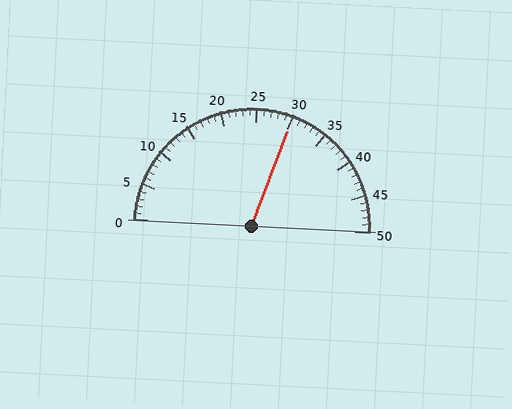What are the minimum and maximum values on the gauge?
The gauge ranges from 0 to 50.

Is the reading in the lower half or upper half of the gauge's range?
The reading is in the upper half of the range (0 to 50).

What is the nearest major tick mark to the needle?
The nearest major tick mark is 30.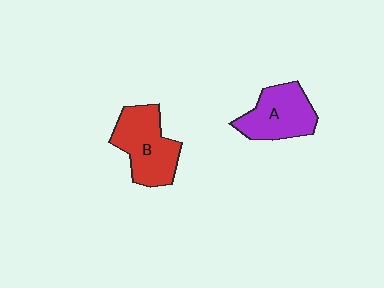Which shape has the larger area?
Shape B (red).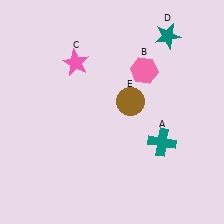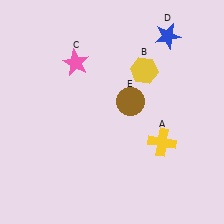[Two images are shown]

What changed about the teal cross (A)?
In Image 1, A is teal. In Image 2, it changed to yellow.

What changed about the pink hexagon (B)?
In Image 1, B is pink. In Image 2, it changed to yellow.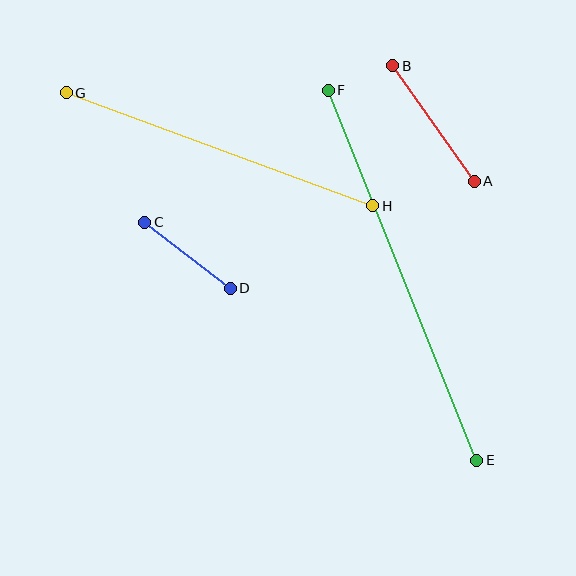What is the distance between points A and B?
The distance is approximately 142 pixels.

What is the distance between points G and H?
The distance is approximately 327 pixels.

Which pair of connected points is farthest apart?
Points E and F are farthest apart.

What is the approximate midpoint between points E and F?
The midpoint is at approximately (402, 275) pixels.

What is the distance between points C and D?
The distance is approximately 108 pixels.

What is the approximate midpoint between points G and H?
The midpoint is at approximately (220, 149) pixels.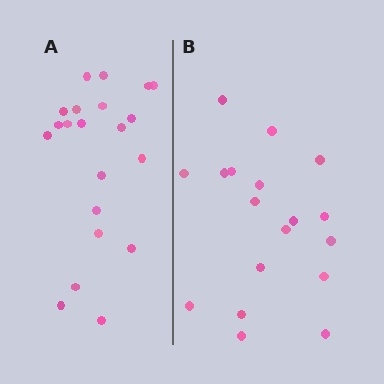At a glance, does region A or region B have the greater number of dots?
Region A (the left region) has more dots.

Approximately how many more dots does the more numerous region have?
Region A has just a few more — roughly 2 or 3 more dots than region B.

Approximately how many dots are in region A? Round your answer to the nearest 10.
About 20 dots. (The exact count is 21, which rounds to 20.)